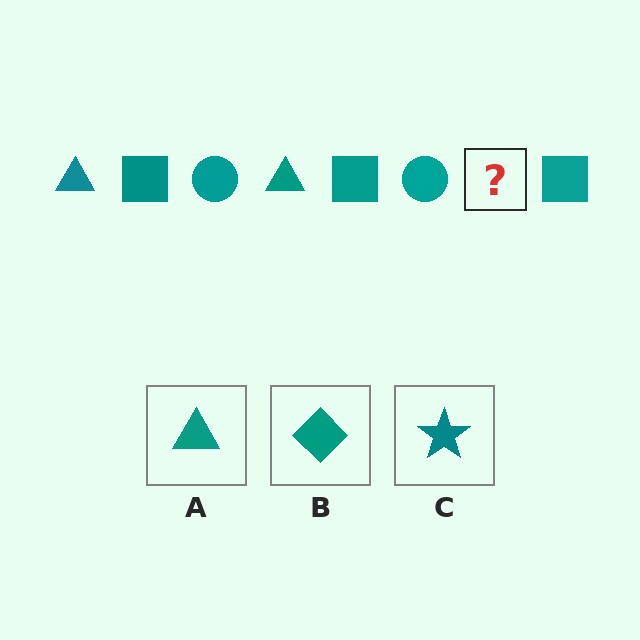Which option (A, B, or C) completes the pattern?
A.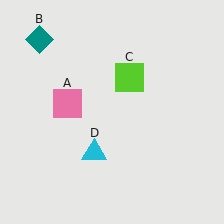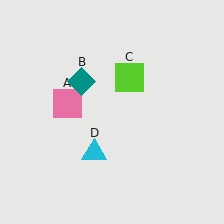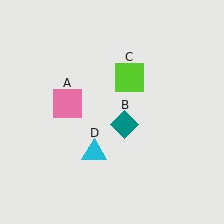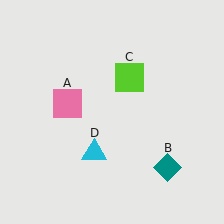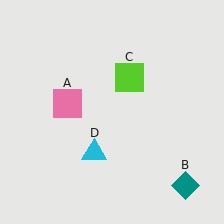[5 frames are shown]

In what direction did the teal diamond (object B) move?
The teal diamond (object B) moved down and to the right.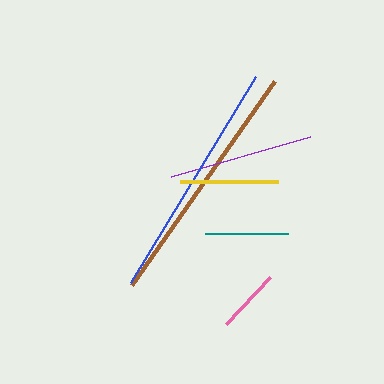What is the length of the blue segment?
The blue segment is approximately 240 pixels long.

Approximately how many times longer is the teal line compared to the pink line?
The teal line is approximately 1.3 times the length of the pink line.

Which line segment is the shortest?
The pink line is the shortest at approximately 64 pixels.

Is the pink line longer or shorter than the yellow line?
The yellow line is longer than the pink line.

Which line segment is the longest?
The brown line is the longest at approximately 249 pixels.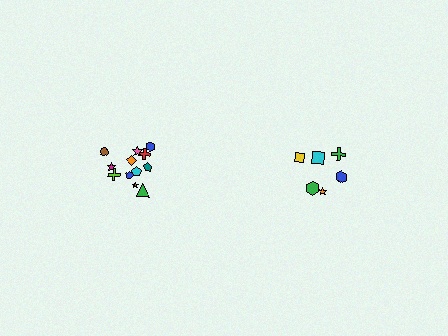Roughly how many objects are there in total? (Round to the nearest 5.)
Roughly 20 objects in total.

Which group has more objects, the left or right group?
The left group.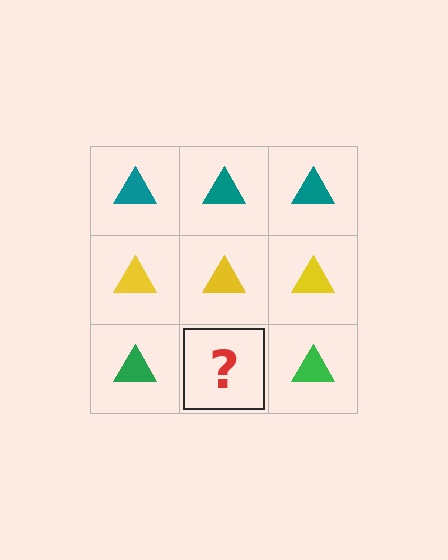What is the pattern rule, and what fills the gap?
The rule is that each row has a consistent color. The gap should be filled with a green triangle.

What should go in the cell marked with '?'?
The missing cell should contain a green triangle.